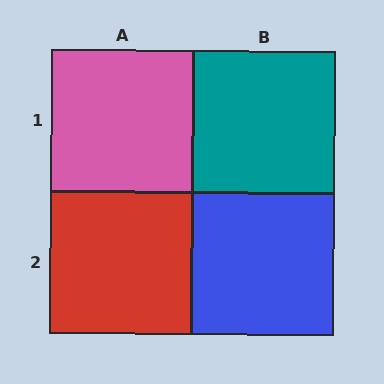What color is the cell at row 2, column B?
Blue.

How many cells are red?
1 cell is red.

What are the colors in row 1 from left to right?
Pink, teal.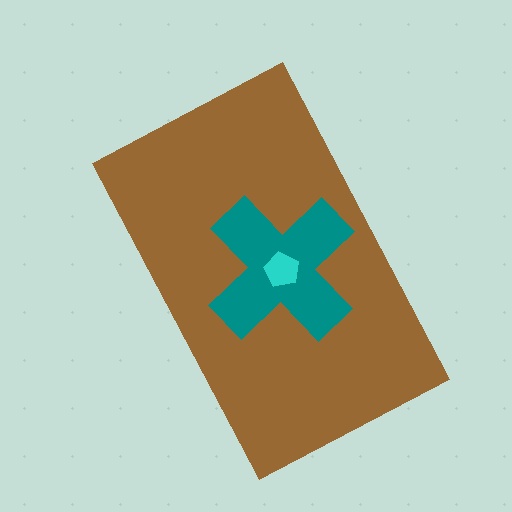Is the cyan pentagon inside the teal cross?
Yes.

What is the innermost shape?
The cyan pentagon.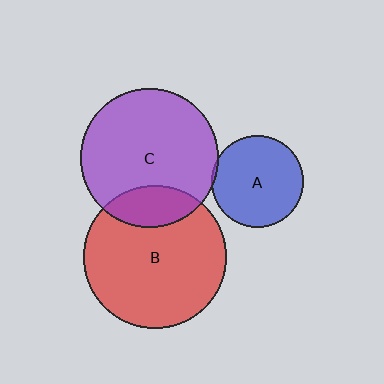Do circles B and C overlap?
Yes.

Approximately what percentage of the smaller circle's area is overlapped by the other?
Approximately 20%.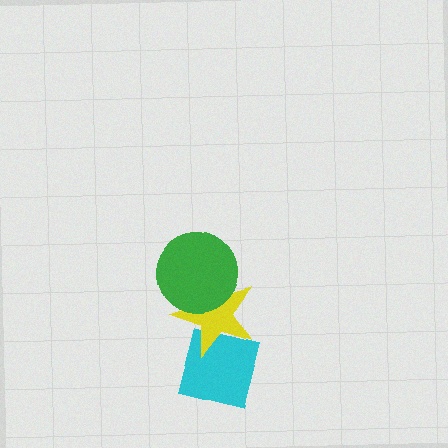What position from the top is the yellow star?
The yellow star is 2nd from the top.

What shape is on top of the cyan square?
The yellow star is on top of the cyan square.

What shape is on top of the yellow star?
The green circle is on top of the yellow star.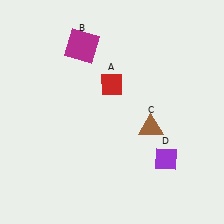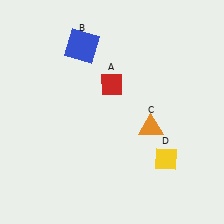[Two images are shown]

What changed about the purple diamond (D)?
In Image 1, D is purple. In Image 2, it changed to yellow.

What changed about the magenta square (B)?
In Image 1, B is magenta. In Image 2, it changed to blue.